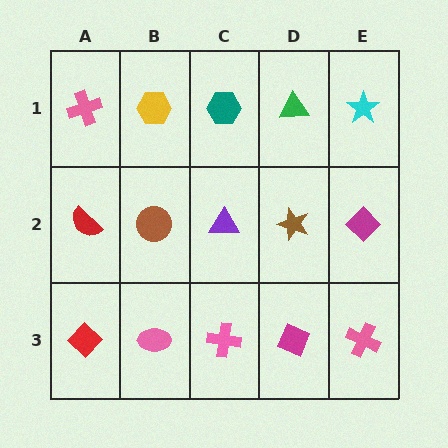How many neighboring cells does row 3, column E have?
2.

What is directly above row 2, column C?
A teal hexagon.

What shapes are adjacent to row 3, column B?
A brown circle (row 2, column B), a red diamond (row 3, column A), a pink cross (row 3, column C).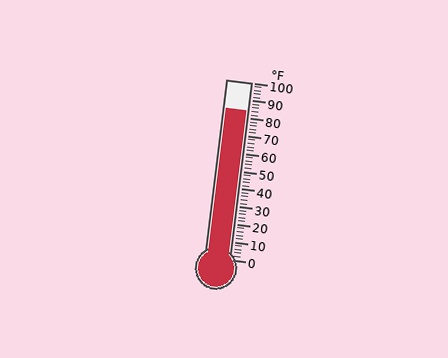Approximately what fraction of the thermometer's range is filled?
The thermometer is filled to approximately 85% of its range.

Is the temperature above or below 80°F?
The temperature is above 80°F.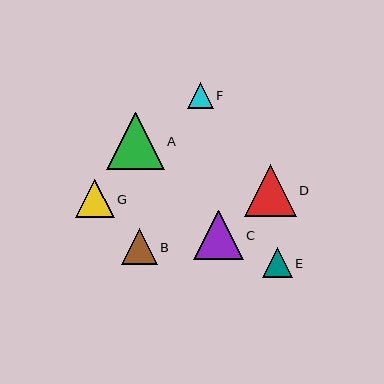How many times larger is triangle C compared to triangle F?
Triangle C is approximately 1.9 times the size of triangle F.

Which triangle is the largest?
Triangle A is the largest with a size of approximately 57 pixels.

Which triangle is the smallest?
Triangle F is the smallest with a size of approximately 26 pixels.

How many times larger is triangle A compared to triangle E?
Triangle A is approximately 1.9 times the size of triangle E.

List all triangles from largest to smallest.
From largest to smallest: A, D, C, G, B, E, F.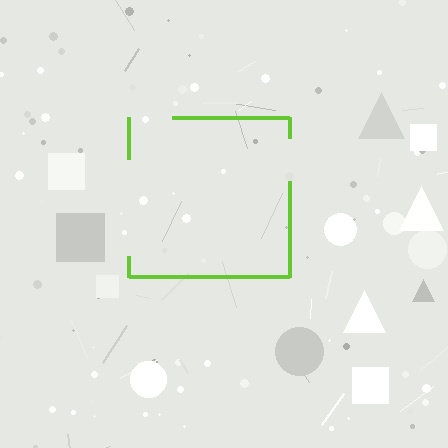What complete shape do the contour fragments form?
The contour fragments form a square.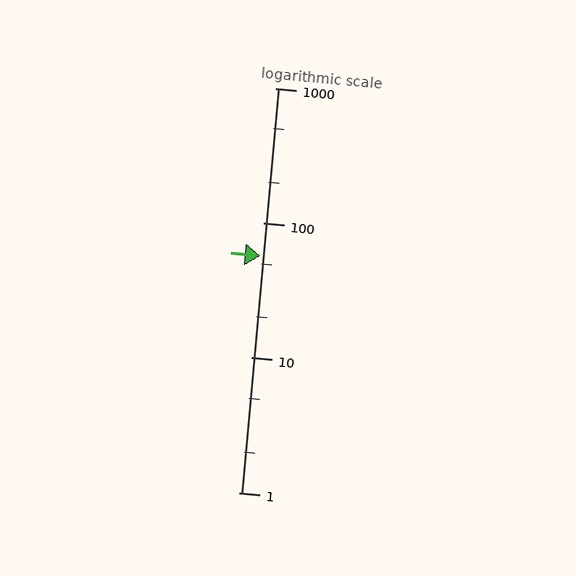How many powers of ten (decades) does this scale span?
The scale spans 3 decades, from 1 to 1000.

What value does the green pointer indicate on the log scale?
The pointer indicates approximately 57.